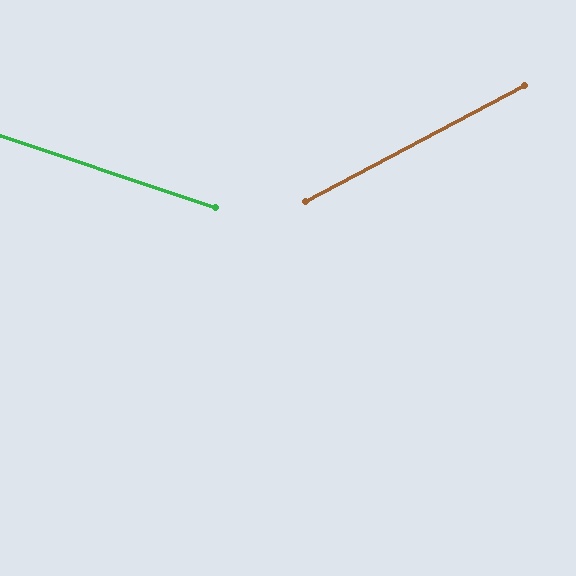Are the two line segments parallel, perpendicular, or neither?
Neither parallel nor perpendicular — they differ by about 46°.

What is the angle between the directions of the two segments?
Approximately 46 degrees.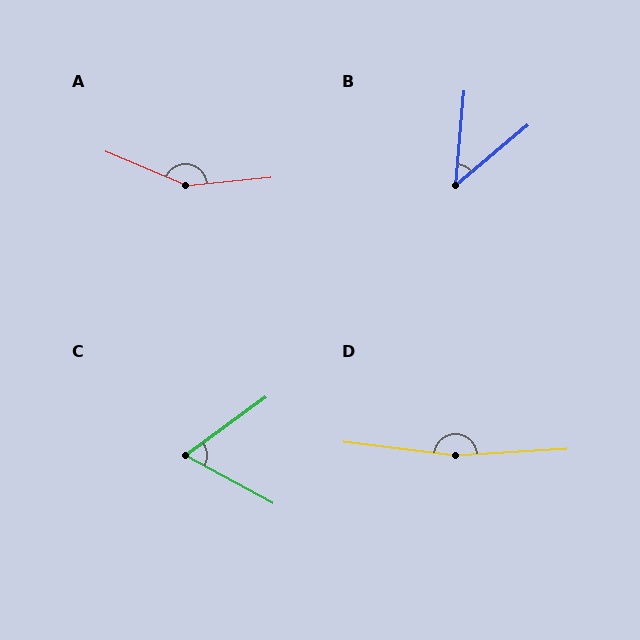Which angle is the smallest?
B, at approximately 45 degrees.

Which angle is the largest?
D, at approximately 170 degrees.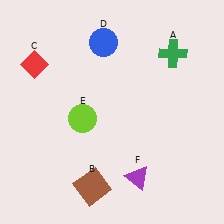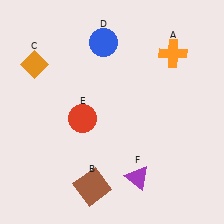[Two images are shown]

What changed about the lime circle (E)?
In Image 1, E is lime. In Image 2, it changed to red.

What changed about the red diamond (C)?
In Image 1, C is red. In Image 2, it changed to orange.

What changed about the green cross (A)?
In Image 1, A is green. In Image 2, it changed to orange.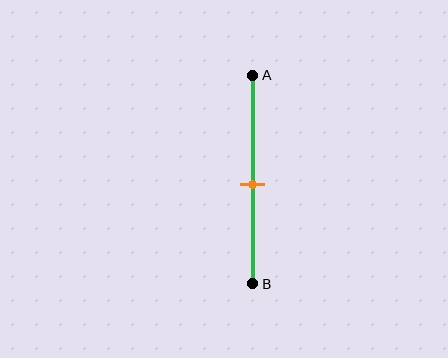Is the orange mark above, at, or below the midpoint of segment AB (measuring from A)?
The orange mark is approximately at the midpoint of segment AB.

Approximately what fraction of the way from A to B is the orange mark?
The orange mark is approximately 50% of the way from A to B.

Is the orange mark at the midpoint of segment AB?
Yes, the mark is approximately at the midpoint.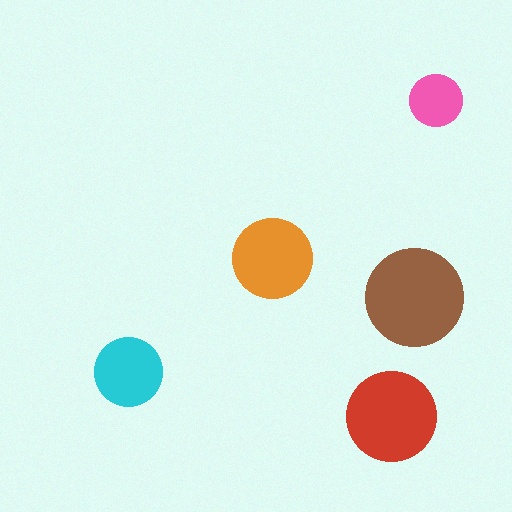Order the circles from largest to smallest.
the brown one, the red one, the orange one, the cyan one, the pink one.